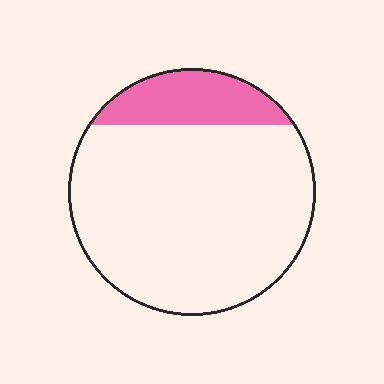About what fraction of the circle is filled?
About one sixth (1/6).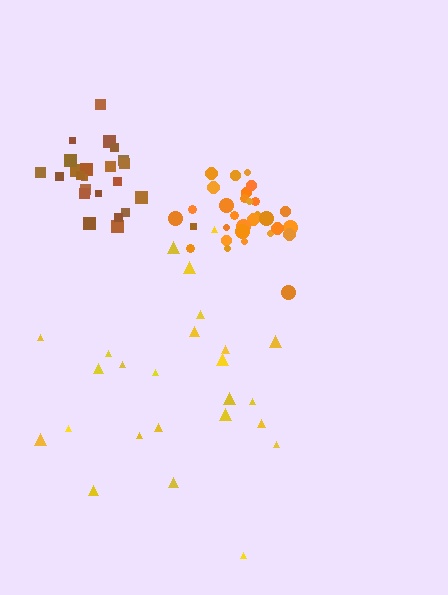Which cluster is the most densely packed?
Orange.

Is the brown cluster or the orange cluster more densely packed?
Orange.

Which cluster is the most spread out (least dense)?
Yellow.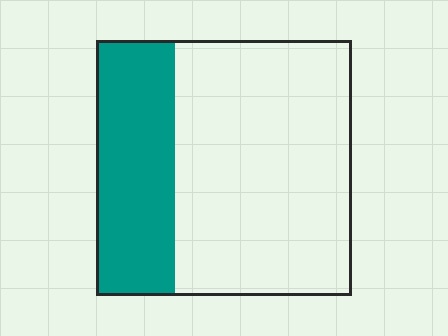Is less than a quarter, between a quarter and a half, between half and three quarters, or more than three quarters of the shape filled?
Between a quarter and a half.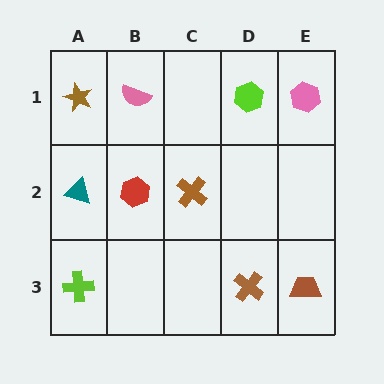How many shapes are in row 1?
4 shapes.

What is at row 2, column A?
A teal triangle.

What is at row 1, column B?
A pink semicircle.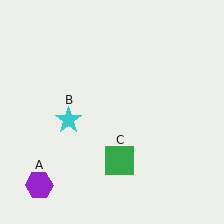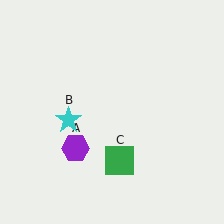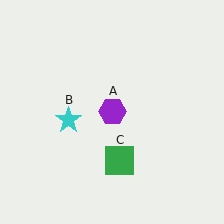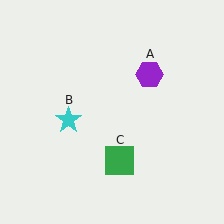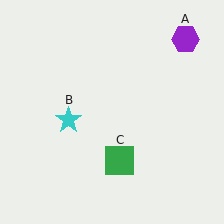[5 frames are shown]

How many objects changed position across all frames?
1 object changed position: purple hexagon (object A).